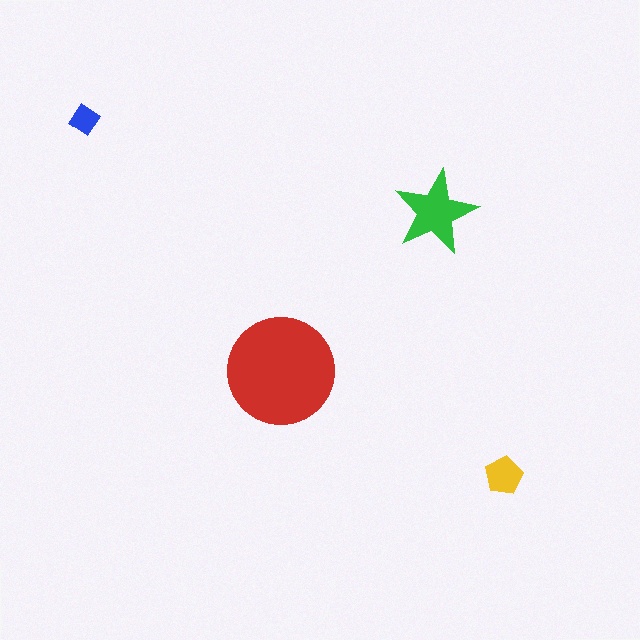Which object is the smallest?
The blue diamond.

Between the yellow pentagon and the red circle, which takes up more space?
The red circle.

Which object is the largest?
The red circle.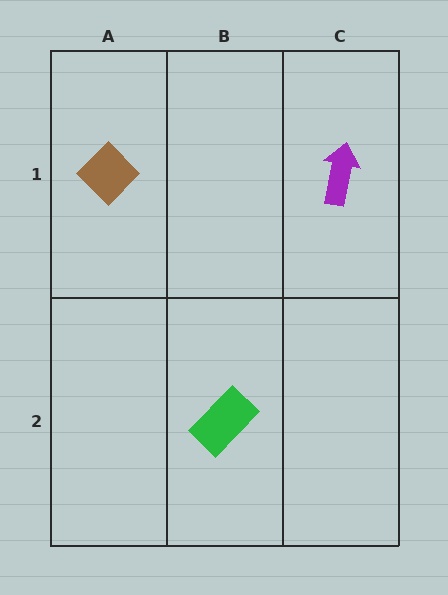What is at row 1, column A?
A brown diamond.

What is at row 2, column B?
A green rectangle.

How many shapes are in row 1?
2 shapes.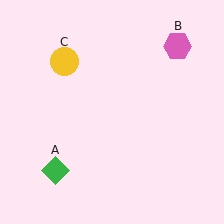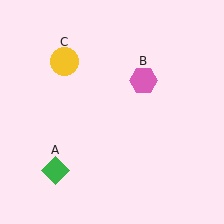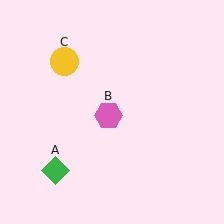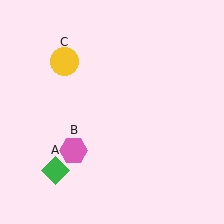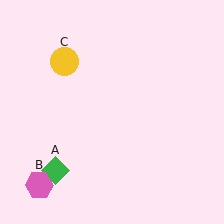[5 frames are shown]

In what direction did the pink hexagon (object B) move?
The pink hexagon (object B) moved down and to the left.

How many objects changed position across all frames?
1 object changed position: pink hexagon (object B).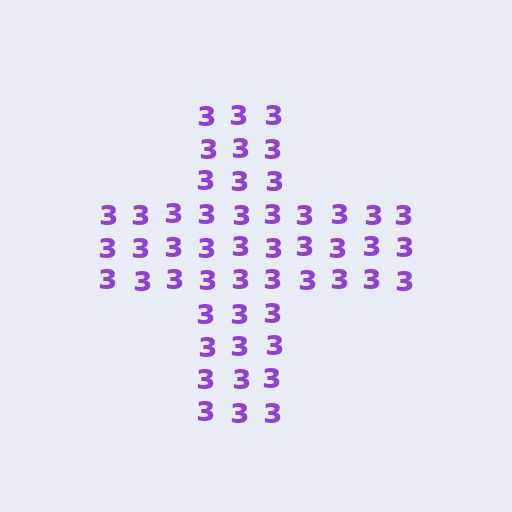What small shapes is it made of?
It is made of small digit 3's.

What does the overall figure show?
The overall figure shows a cross.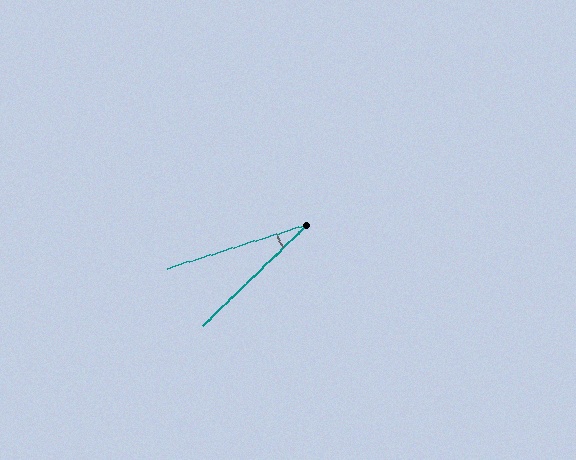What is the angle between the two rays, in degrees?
Approximately 27 degrees.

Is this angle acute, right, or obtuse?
It is acute.